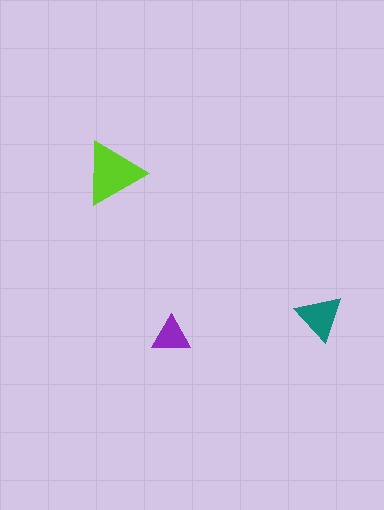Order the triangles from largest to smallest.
the lime one, the teal one, the purple one.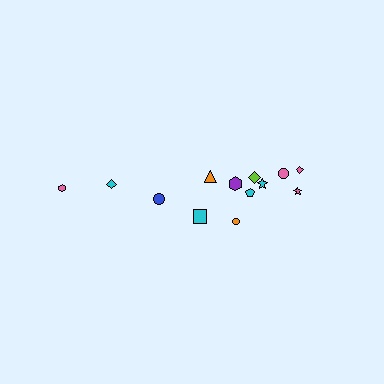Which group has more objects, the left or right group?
The right group.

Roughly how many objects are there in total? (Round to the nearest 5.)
Roughly 15 objects in total.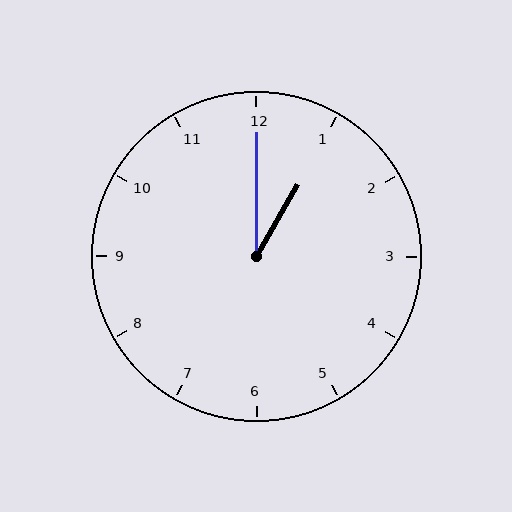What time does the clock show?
1:00.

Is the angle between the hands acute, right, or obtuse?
It is acute.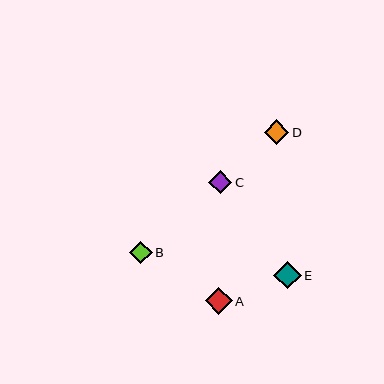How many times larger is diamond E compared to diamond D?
Diamond E is approximately 1.1 times the size of diamond D.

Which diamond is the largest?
Diamond E is the largest with a size of approximately 27 pixels.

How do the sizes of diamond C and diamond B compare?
Diamond C and diamond B are approximately the same size.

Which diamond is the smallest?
Diamond B is the smallest with a size of approximately 23 pixels.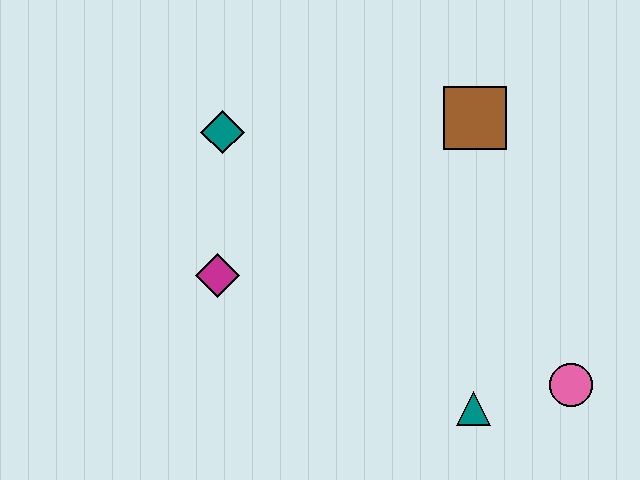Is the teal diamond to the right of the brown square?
No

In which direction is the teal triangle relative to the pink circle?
The teal triangle is to the left of the pink circle.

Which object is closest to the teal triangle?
The pink circle is closest to the teal triangle.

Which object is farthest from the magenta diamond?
The pink circle is farthest from the magenta diamond.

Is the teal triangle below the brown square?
Yes